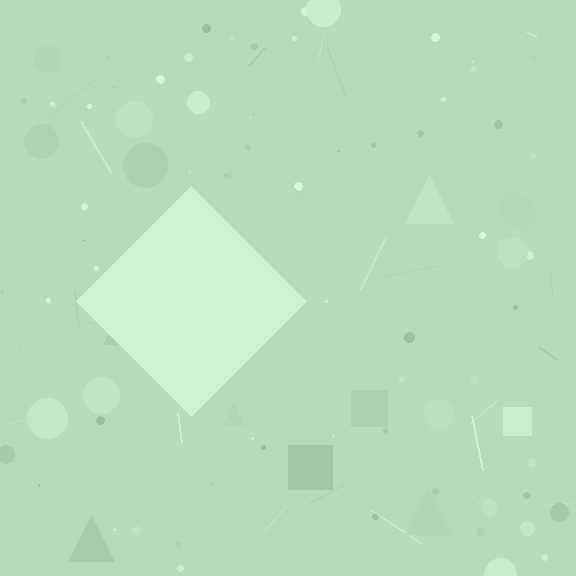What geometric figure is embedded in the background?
A diamond is embedded in the background.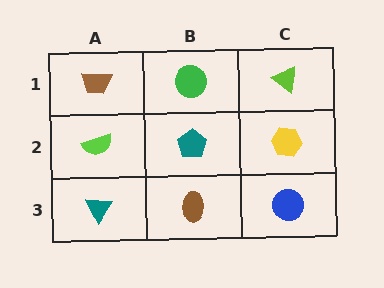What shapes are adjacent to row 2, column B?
A green circle (row 1, column B), a brown ellipse (row 3, column B), a lime semicircle (row 2, column A), a yellow hexagon (row 2, column C).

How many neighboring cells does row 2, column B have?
4.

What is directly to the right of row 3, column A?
A brown ellipse.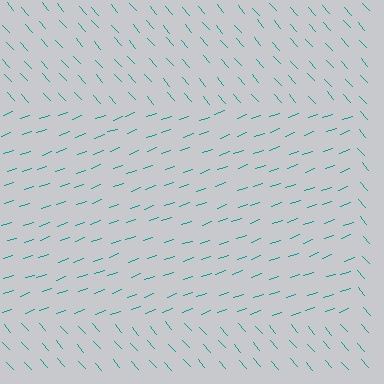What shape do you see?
I see a rectangle.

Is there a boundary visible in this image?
Yes, there is a texture boundary formed by a change in line orientation.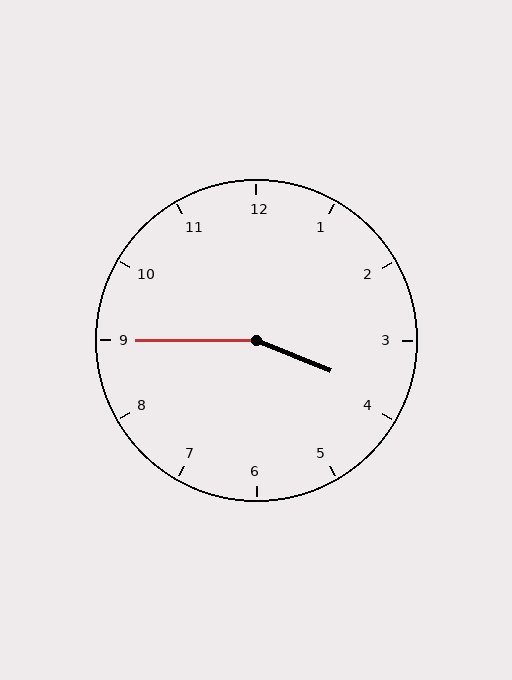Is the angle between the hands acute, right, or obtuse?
It is obtuse.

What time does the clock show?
3:45.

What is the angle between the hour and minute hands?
Approximately 158 degrees.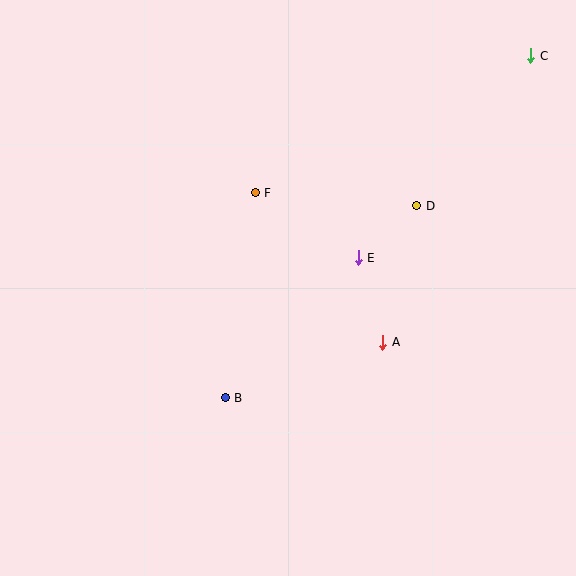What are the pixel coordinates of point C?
Point C is at (531, 56).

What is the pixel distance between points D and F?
The distance between D and F is 162 pixels.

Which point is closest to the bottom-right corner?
Point A is closest to the bottom-right corner.